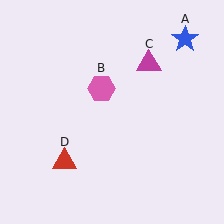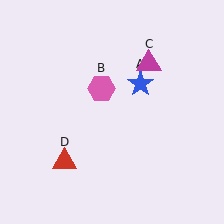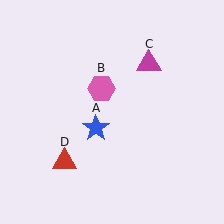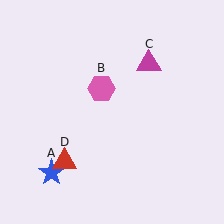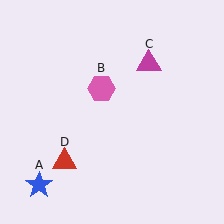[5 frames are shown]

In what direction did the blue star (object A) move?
The blue star (object A) moved down and to the left.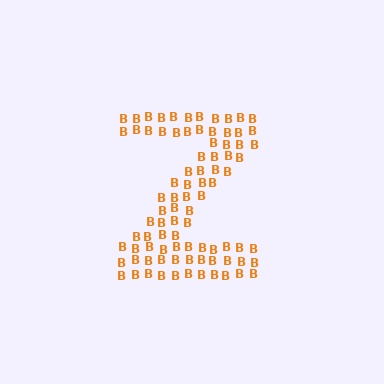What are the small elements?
The small elements are letter B's.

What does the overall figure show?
The overall figure shows the letter Z.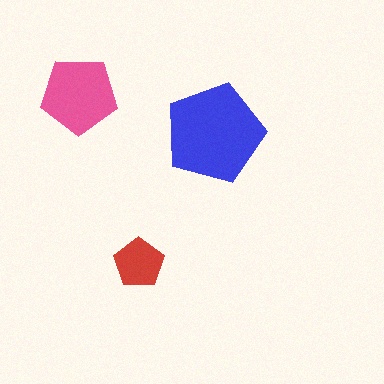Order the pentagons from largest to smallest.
the blue one, the pink one, the red one.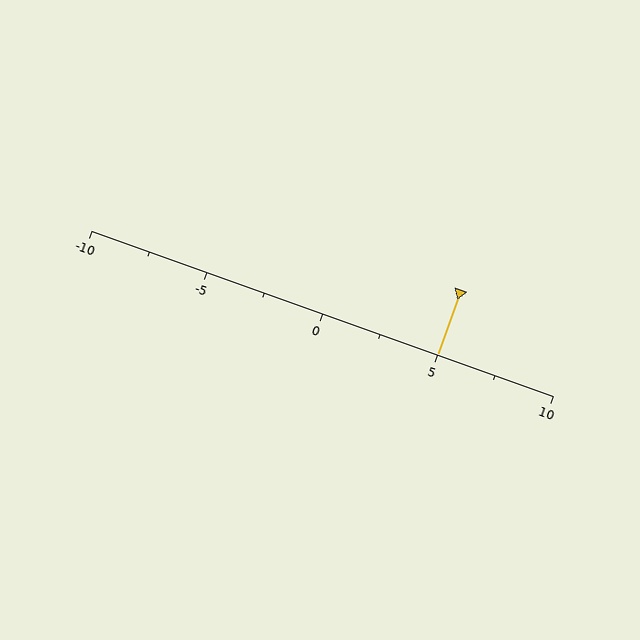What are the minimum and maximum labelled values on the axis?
The axis runs from -10 to 10.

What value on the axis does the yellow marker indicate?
The marker indicates approximately 5.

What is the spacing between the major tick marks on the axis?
The major ticks are spaced 5 apart.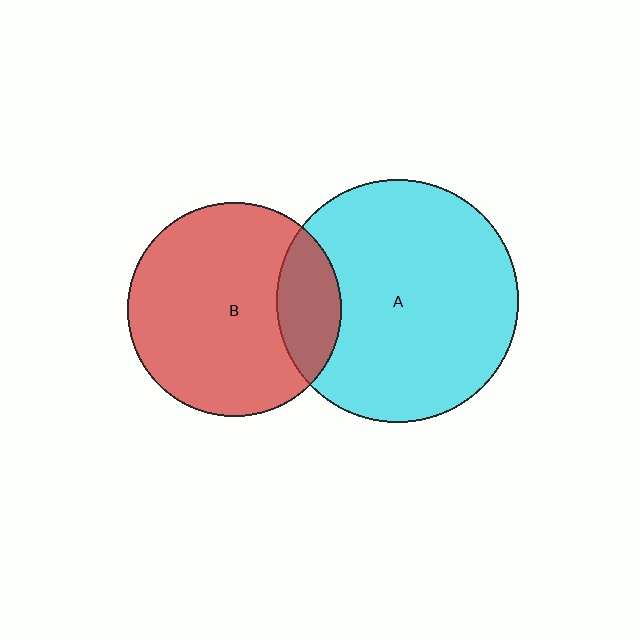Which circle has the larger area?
Circle A (cyan).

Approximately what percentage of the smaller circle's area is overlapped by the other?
Approximately 20%.